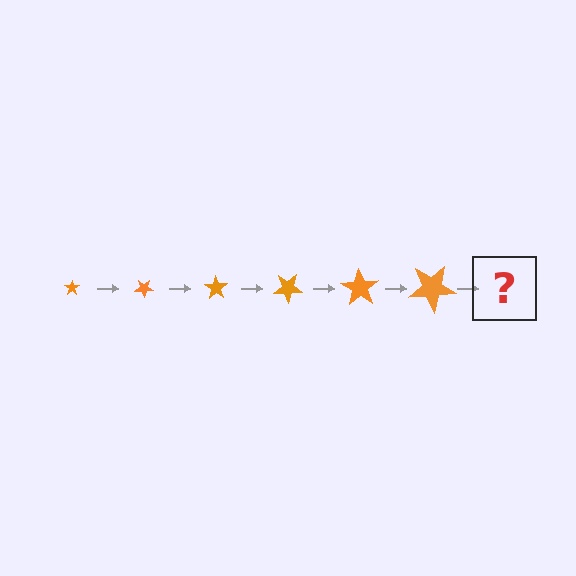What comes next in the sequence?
The next element should be a star, larger than the previous one and rotated 210 degrees from the start.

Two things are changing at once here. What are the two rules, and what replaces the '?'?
The two rules are that the star grows larger each step and it rotates 35 degrees each step. The '?' should be a star, larger than the previous one and rotated 210 degrees from the start.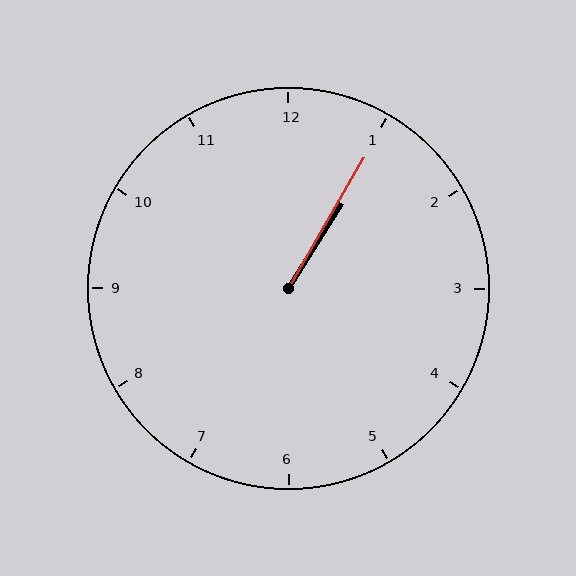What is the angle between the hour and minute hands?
Approximately 2 degrees.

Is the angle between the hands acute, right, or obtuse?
It is acute.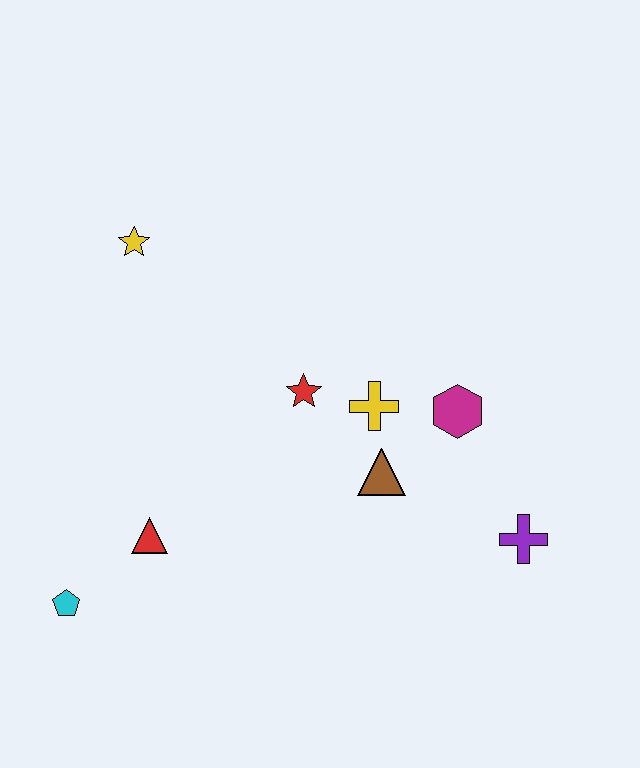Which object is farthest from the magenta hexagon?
The cyan pentagon is farthest from the magenta hexagon.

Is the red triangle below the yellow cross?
Yes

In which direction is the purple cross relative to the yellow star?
The purple cross is to the right of the yellow star.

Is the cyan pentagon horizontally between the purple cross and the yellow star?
No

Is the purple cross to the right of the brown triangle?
Yes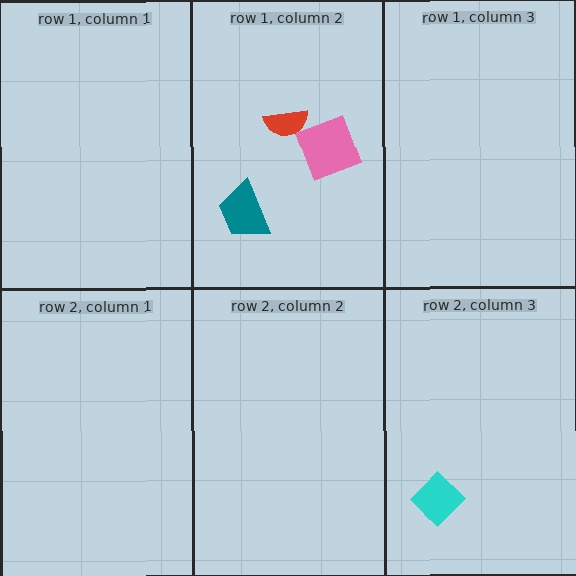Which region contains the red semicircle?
The row 1, column 2 region.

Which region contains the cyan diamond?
The row 2, column 3 region.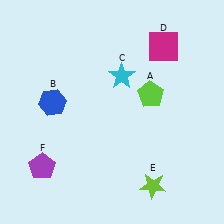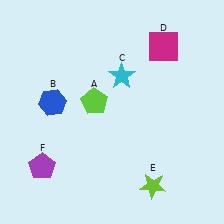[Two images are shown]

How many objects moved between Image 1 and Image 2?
1 object moved between the two images.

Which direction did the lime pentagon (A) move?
The lime pentagon (A) moved left.